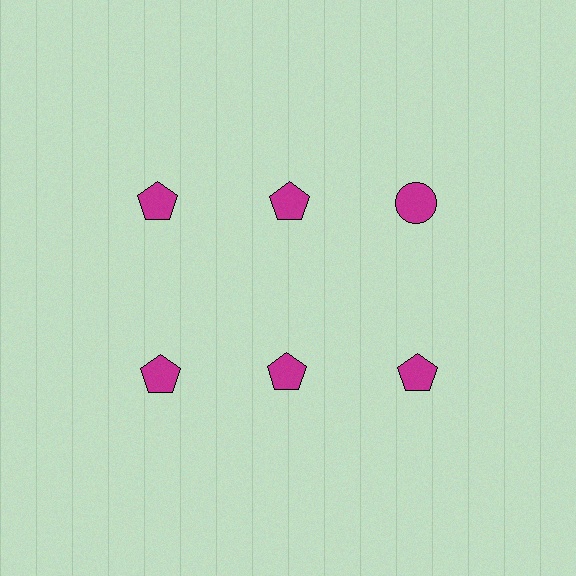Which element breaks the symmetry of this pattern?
The magenta circle in the top row, center column breaks the symmetry. All other shapes are magenta pentagons.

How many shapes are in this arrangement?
There are 6 shapes arranged in a grid pattern.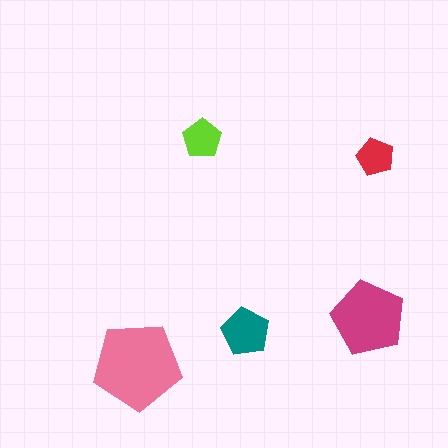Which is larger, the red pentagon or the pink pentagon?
The pink one.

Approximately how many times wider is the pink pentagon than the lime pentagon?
About 2 times wider.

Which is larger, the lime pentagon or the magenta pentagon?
The magenta one.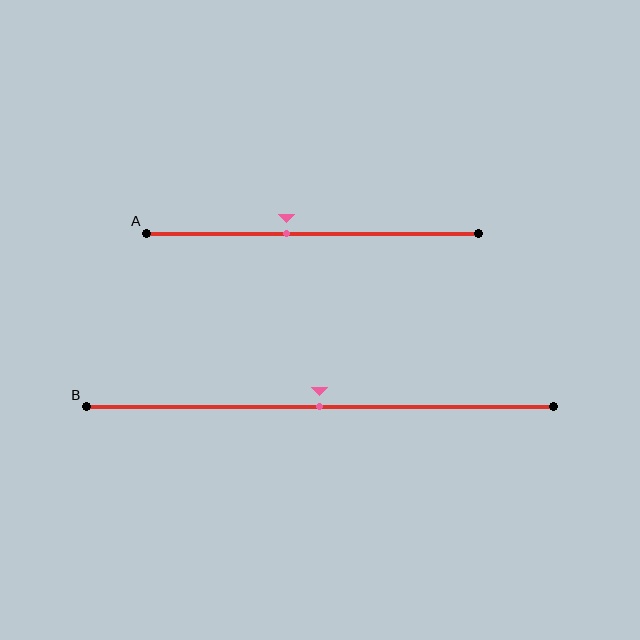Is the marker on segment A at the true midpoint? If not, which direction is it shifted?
No, the marker on segment A is shifted to the left by about 8% of the segment length.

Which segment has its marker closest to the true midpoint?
Segment B has its marker closest to the true midpoint.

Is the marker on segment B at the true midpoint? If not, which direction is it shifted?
Yes, the marker on segment B is at the true midpoint.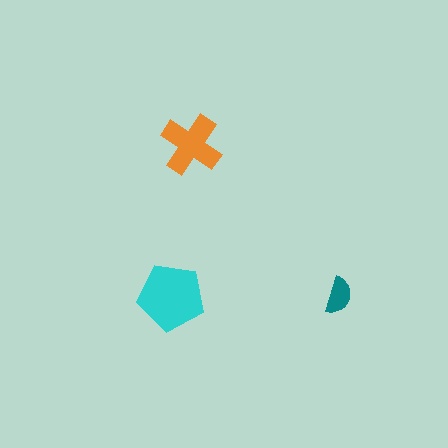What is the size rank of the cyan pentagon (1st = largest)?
1st.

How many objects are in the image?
There are 3 objects in the image.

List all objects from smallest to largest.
The teal semicircle, the orange cross, the cyan pentagon.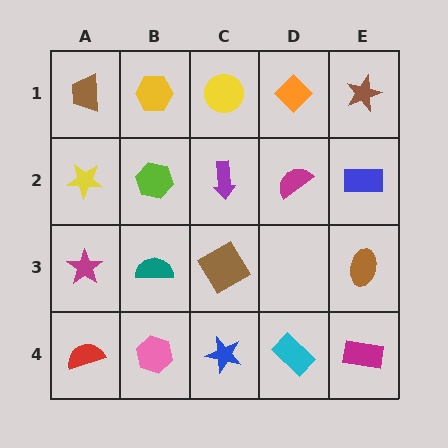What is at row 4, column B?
A pink hexagon.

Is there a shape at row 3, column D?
No, that cell is empty.